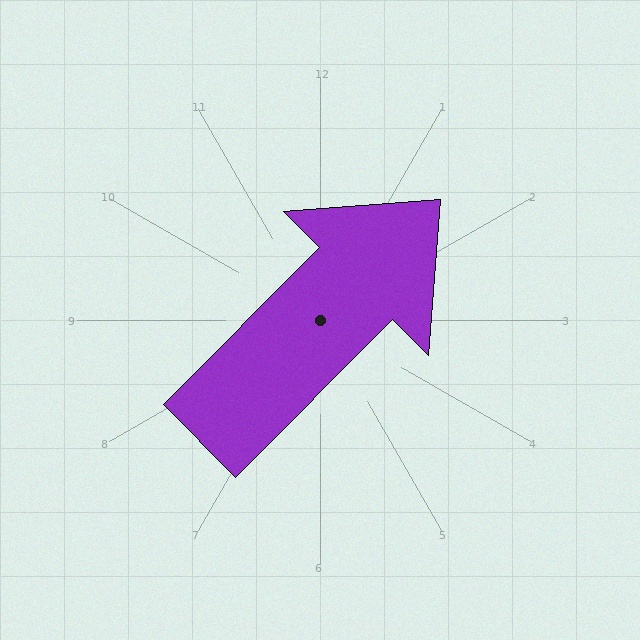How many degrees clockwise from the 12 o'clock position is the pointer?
Approximately 45 degrees.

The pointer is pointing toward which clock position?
Roughly 1 o'clock.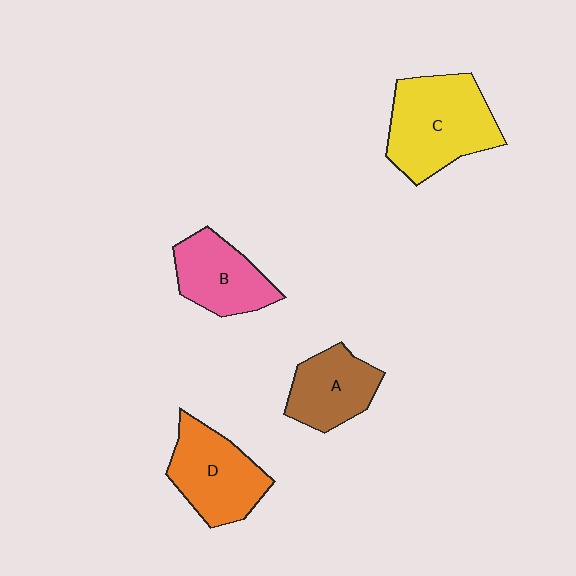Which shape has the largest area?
Shape C (yellow).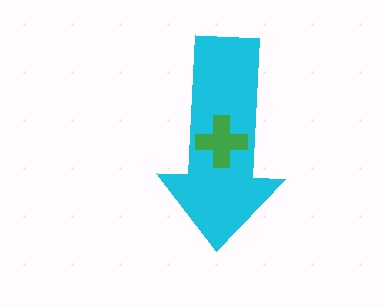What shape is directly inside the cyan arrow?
The green cross.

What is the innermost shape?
The green cross.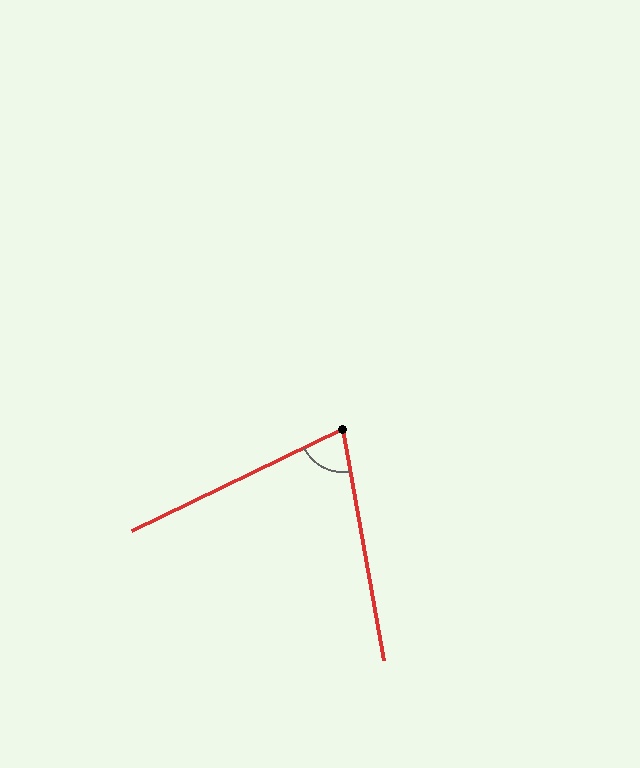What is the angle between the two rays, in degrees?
Approximately 74 degrees.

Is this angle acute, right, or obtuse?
It is acute.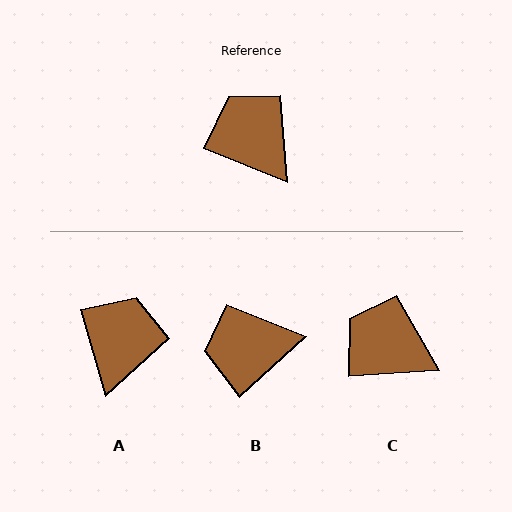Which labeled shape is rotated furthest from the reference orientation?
B, about 64 degrees away.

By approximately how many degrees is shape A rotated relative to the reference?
Approximately 52 degrees clockwise.